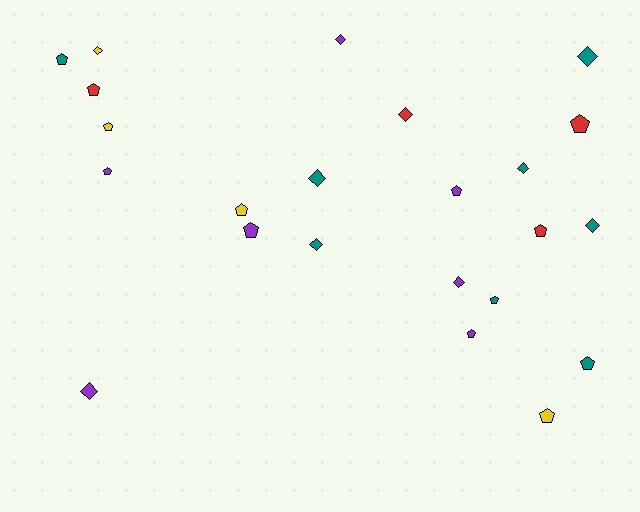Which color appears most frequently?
Teal, with 8 objects.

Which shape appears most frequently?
Pentagon, with 13 objects.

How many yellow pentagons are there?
There are 3 yellow pentagons.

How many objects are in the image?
There are 23 objects.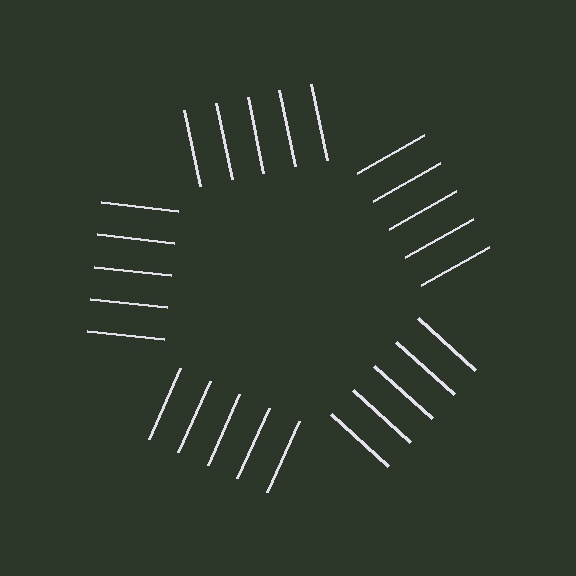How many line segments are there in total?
25 — 5 along each of the 5 edges.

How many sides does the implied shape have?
5 sides — the line-ends trace a pentagon.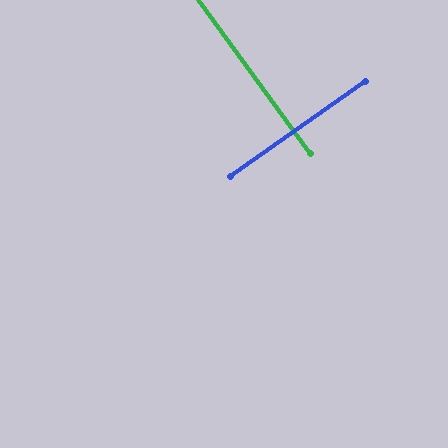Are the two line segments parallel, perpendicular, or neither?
Perpendicular — they meet at approximately 89°.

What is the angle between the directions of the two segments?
Approximately 89 degrees.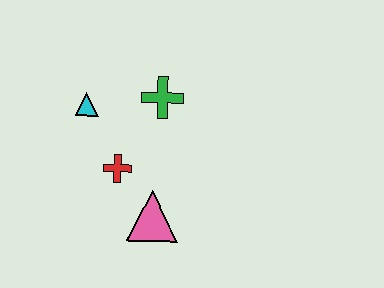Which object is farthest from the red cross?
The green cross is farthest from the red cross.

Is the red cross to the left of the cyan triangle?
No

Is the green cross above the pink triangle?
Yes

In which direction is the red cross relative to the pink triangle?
The red cross is above the pink triangle.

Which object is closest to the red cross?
The pink triangle is closest to the red cross.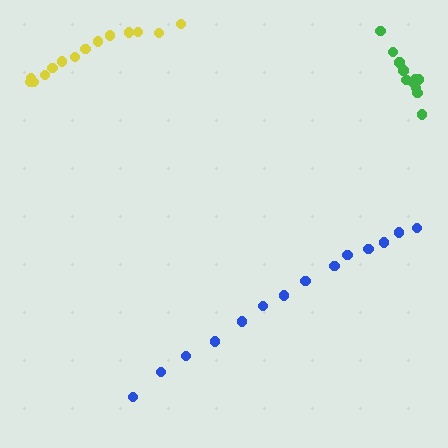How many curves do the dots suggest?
There are 3 distinct paths.